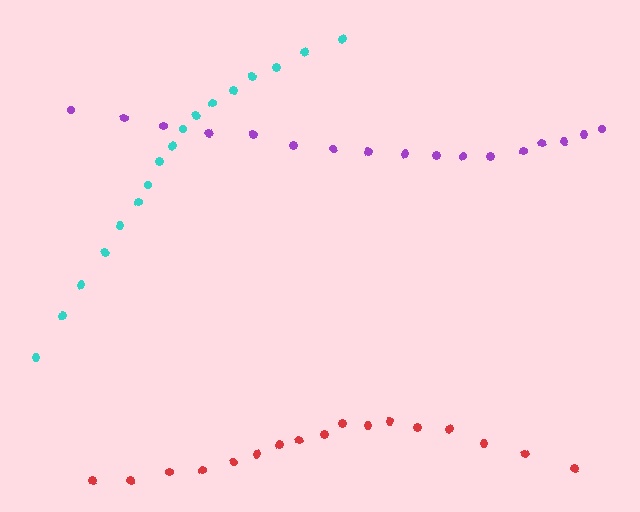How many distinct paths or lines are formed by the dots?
There are 3 distinct paths.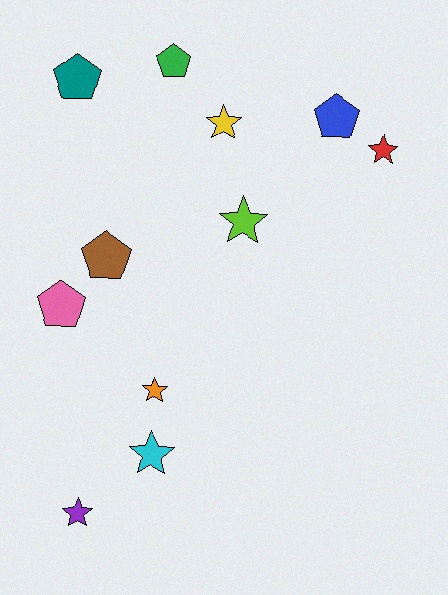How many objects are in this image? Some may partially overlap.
There are 11 objects.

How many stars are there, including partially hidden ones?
There are 6 stars.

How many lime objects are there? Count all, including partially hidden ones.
There is 1 lime object.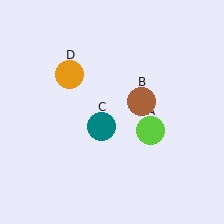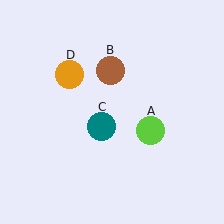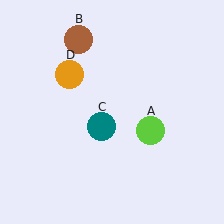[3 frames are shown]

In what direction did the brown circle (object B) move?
The brown circle (object B) moved up and to the left.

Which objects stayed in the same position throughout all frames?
Lime circle (object A) and teal circle (object C) and orange circle (object D) remained stationary.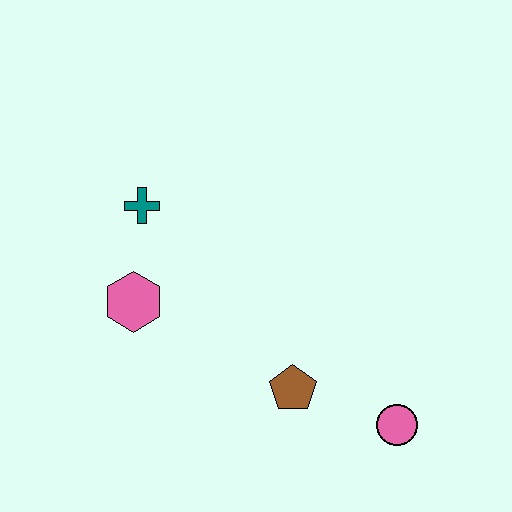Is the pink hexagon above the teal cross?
No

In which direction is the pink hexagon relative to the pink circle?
The pink hexagon is to the left of the pink circle.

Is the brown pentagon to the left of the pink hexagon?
No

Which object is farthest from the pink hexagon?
The pink circle is farthest from the pink hexagon.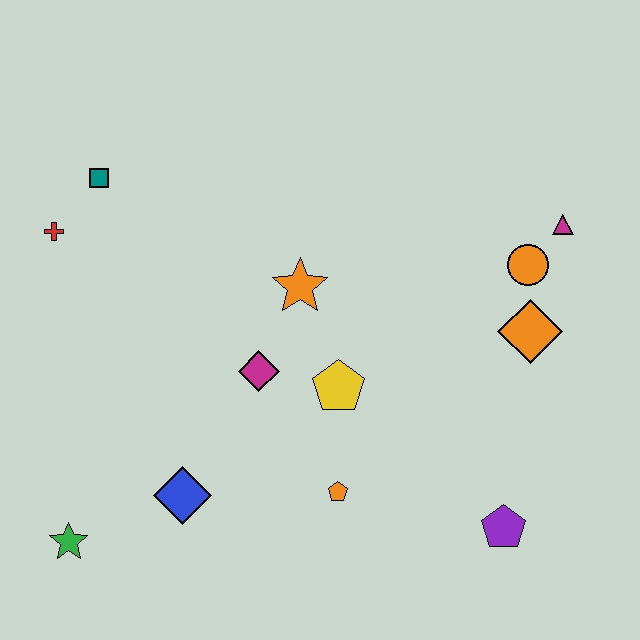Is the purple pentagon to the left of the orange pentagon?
No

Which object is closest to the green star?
The blue diamond is closest to the green star.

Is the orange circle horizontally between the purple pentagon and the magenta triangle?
Yes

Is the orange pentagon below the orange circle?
Yes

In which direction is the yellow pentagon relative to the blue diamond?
The yellow pentagon is to the right of the blue diamond.